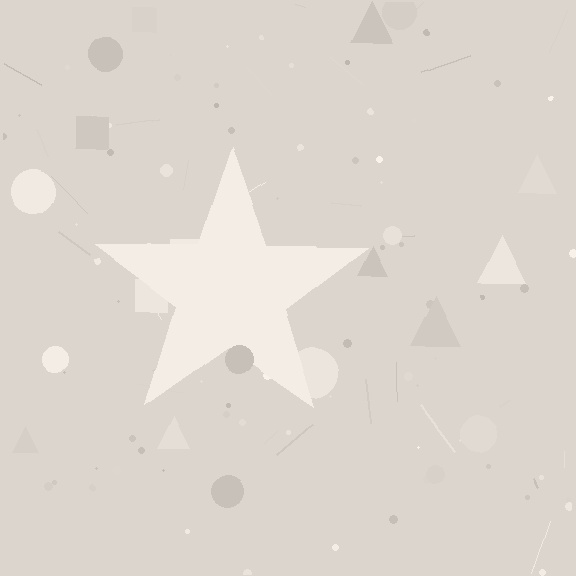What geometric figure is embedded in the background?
A star is embedded in the background.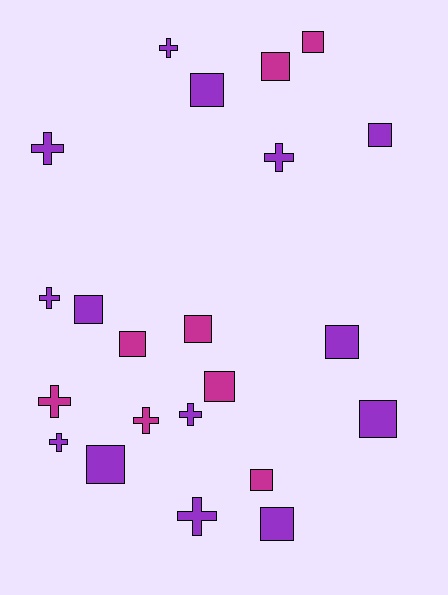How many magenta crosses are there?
There are 2 magenta crosses.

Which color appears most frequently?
Purple, with 14 objects.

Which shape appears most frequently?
Square, with 13 objects.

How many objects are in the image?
There are 22 objects.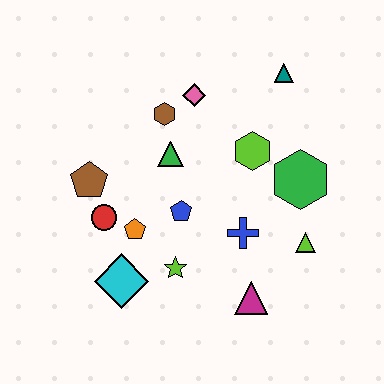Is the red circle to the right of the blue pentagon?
No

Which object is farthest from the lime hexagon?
The cyan diamond is farthest from the lime hexagon.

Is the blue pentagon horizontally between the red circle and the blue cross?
Yes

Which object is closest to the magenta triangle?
The blue cross is closest to the magenta triangle.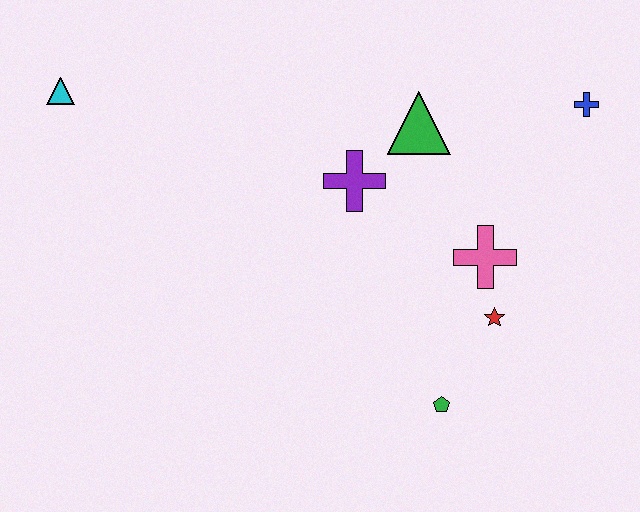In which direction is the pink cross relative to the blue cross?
The pink cross is below the blue cross.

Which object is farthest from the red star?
The cyan triangle is farthest from the red star.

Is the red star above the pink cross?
No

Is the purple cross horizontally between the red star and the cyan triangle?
Yes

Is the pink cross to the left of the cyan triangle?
No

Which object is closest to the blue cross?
The green triangle is closest to the blue cross.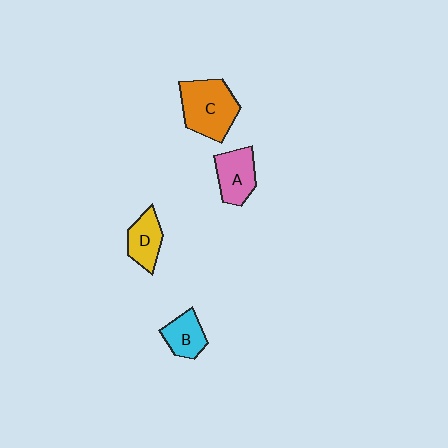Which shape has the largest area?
Shape C (orange).